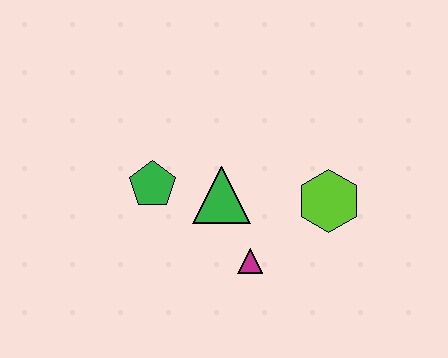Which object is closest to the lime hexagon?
The magenta triangle is closest to the lime hexagon.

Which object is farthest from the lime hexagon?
The green pentagon is farthest from the lime hexagon.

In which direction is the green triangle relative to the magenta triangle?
The green triangle is above the magenta triangle.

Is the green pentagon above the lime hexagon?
Yes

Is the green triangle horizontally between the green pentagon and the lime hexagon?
Yes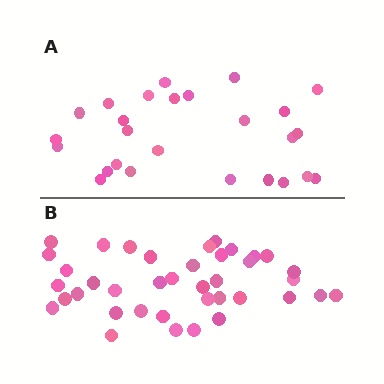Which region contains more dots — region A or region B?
Region B (the bottom region) has more dots.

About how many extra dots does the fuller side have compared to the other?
Region B has approximately 15 more dots than region A.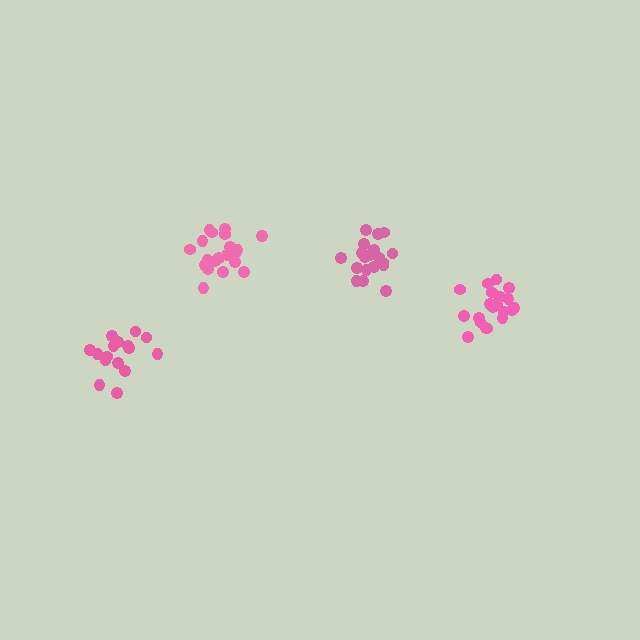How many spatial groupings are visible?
There are 4 spatial groupings.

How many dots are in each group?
Group 1: 21 dots, Group 2: 20 dots, Group 3: 17 dots, Group 4: 20 dots (78 total).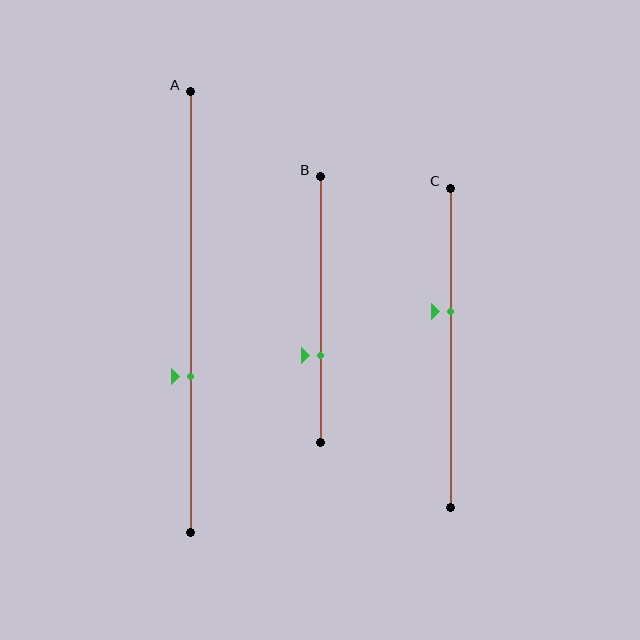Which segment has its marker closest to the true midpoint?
Segment C has its marker closest to the true midpoint.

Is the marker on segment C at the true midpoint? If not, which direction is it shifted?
No, the marker on segment C is shifted upward by about 11% of the segment length.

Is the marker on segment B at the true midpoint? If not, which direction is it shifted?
No, the marker on segment B is shifted downward by about 17% of the segment length.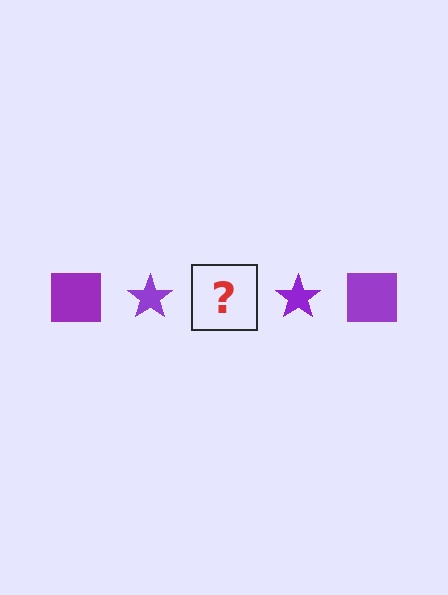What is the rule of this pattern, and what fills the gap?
The rule is that the pattern cycles through square, star shapes in purple. The gap should be filled with a purple square.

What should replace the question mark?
The question mark should be replaced with a purple square.